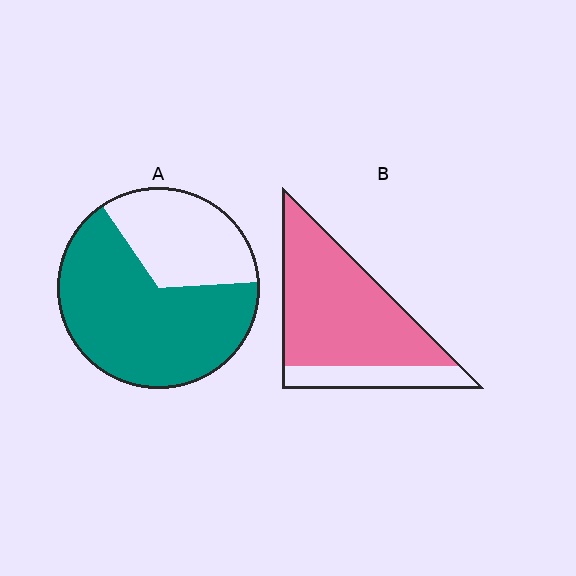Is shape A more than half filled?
Yes.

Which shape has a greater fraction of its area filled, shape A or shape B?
Shape B.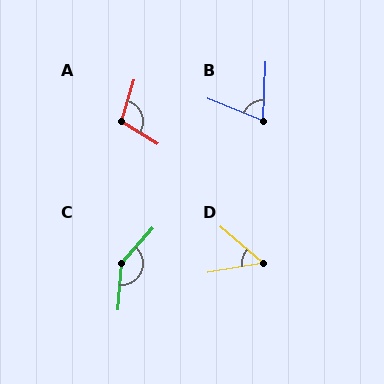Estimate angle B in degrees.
Approximately 70 degrees.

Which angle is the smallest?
D, at approximately 50 degrees.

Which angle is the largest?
C, at approximately 142 degrees.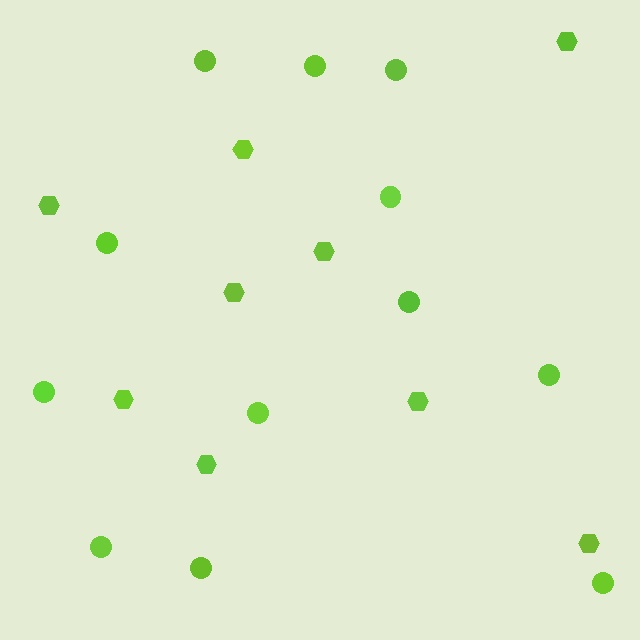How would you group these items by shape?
There are 2 groups: one group of hexagons (9) and one group of circles (12).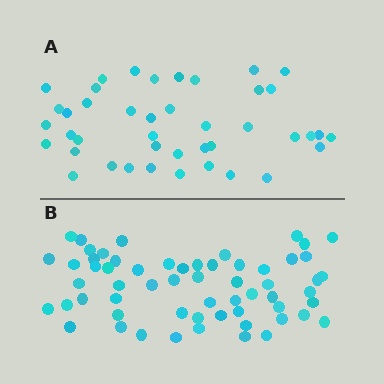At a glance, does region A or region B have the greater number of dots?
Region B (the bottom region) has more dots.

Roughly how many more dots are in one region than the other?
Region B has approximately 20 more dots than region A.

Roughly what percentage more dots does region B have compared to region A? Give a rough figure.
About 45% more.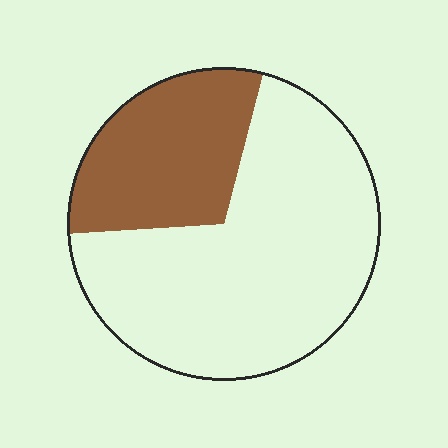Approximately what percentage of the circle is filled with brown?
Approximately 30%.